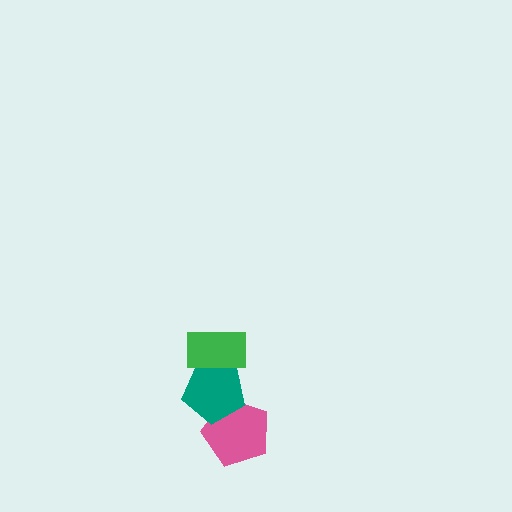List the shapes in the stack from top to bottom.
From top to bottom: the green rectangle, the teal pentagon, the pink pentagon.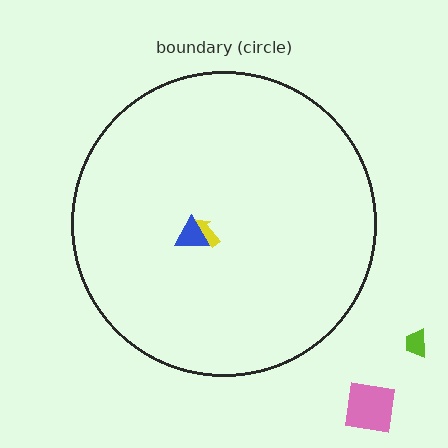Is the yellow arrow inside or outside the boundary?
Inside.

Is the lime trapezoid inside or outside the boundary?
Outside.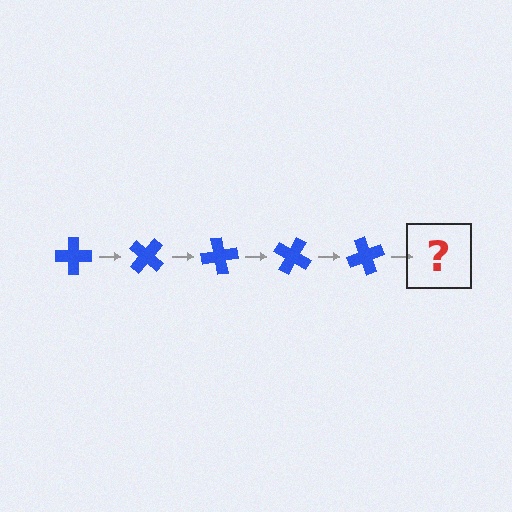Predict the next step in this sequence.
The next step is a blue cross rotated 200 degrees.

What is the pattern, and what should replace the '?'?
The pattern is that the cross rotates 40 degrees each step. The '?' should be a blue cross rotated 200 degrees.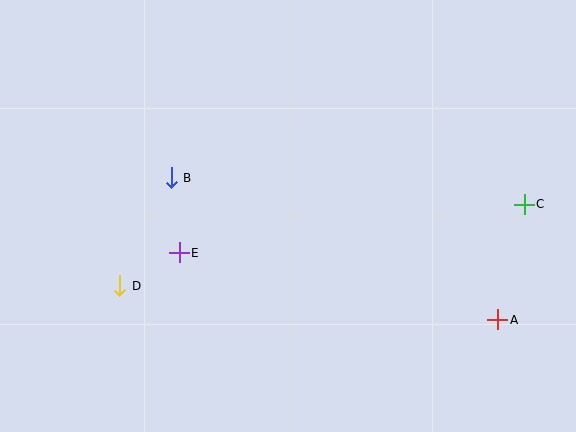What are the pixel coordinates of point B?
Point B is at (171, 178).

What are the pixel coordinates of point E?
Point E is at (179, 253).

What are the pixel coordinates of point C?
Point C is at (524, 204).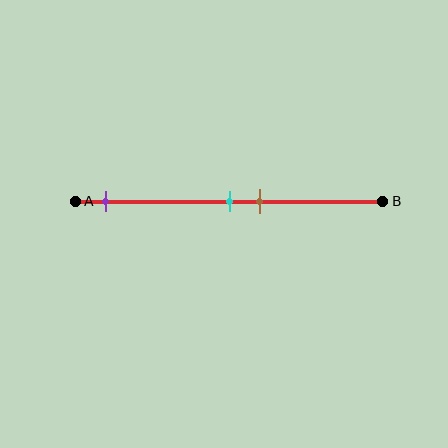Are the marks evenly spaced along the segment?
No, the marks are not evenly spaced.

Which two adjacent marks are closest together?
The cyan and brown marks are the closest adjacent pair.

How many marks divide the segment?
There are 3 marks dividing the segment.